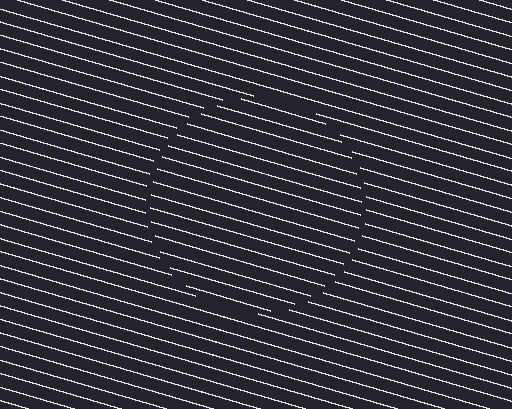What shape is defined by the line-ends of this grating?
An illusory circle. The interior of the shape contains the same grating, shifted by half a period — the contour is defined by the phase discontinuity where line-ends from the inner and outer gratings abut.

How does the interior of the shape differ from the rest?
The interior of the shape contains the same grating, shifted by half a period — the contour is defined by the phase discontinuity where line-ends from the inner and outer gratings abut.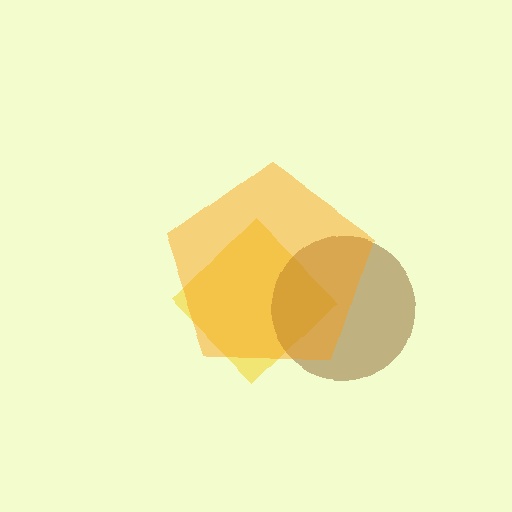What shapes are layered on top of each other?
The layered shapes are: a yellow diamond, a brown circle, an orange pentagon.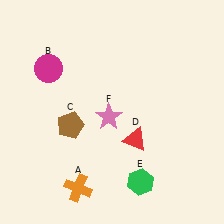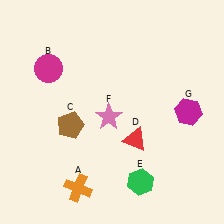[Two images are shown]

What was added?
A magenta hexagon (G) was added in Image 2.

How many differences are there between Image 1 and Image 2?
There is 1 difference between the two images.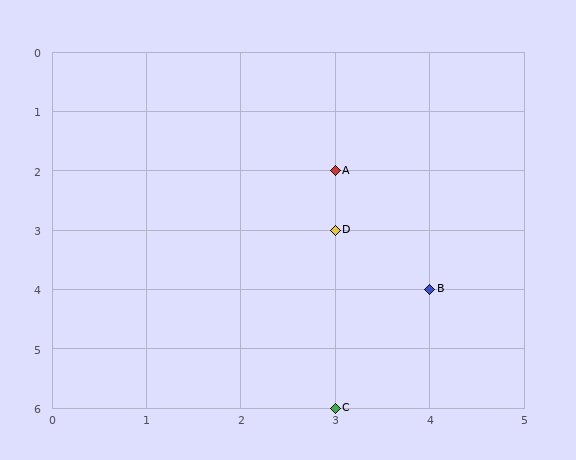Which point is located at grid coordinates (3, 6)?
Point C is at (3, 6).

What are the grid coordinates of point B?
Point B is at grid coordinates (4, 4).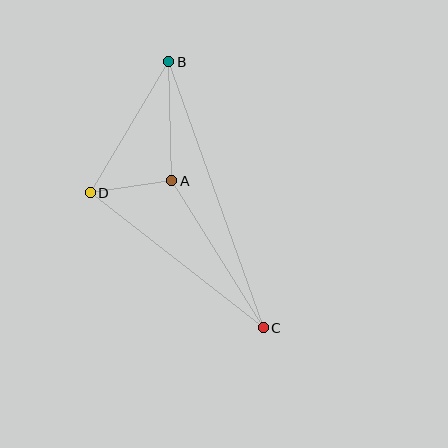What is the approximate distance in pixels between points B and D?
The distance between B and D is approximately 153 pixels.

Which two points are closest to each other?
Points A and D are closest to each other.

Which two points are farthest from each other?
Points B and C are farthest from each other.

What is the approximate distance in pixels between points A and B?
The distance between A and B is approximately 119 pixels.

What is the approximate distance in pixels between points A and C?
The distance between A and C is approximately 173 pixels.